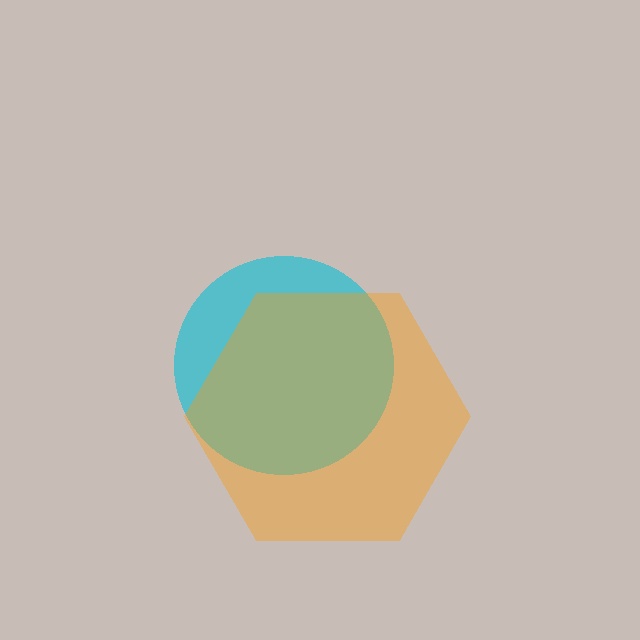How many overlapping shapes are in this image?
There are 2 overlapping shapes in the image.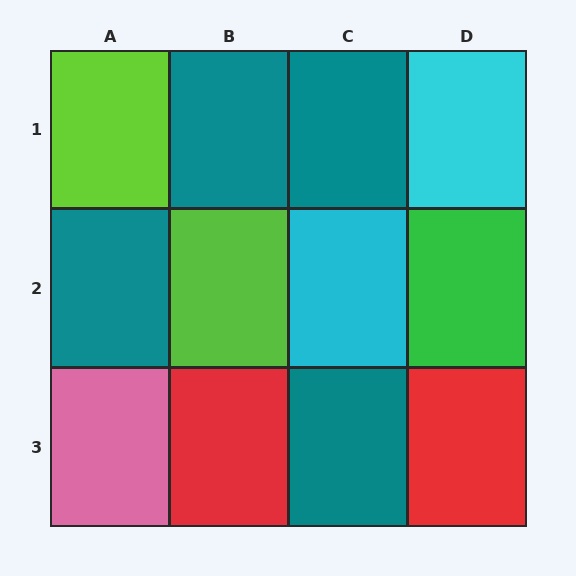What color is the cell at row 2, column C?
Cyan.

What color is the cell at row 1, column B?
Teal.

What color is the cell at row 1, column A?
Lime.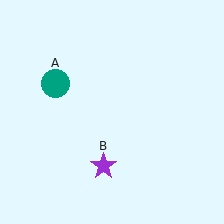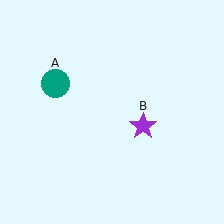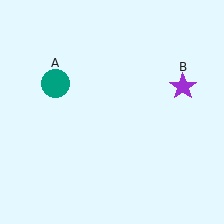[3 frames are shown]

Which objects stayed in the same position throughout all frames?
Teal circle (object A) remained stationary.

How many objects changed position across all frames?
1 object changed position: purple star (object B).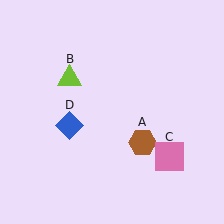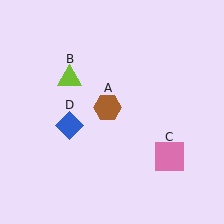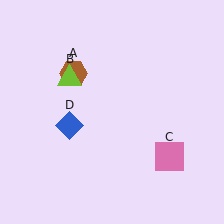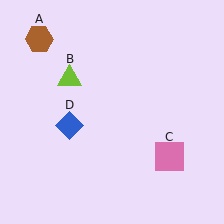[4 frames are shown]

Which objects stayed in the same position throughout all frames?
Lime triangle (object B) and pink square (object C) and blue diamond (object D) remained stationary.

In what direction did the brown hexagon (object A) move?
The brown hexagon (object A) moved up and to the left.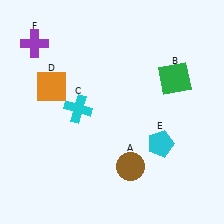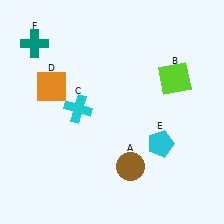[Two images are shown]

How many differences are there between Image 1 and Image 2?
There are 2 differences between the two images.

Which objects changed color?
B changed from green to lime. F changed from purple to teal.